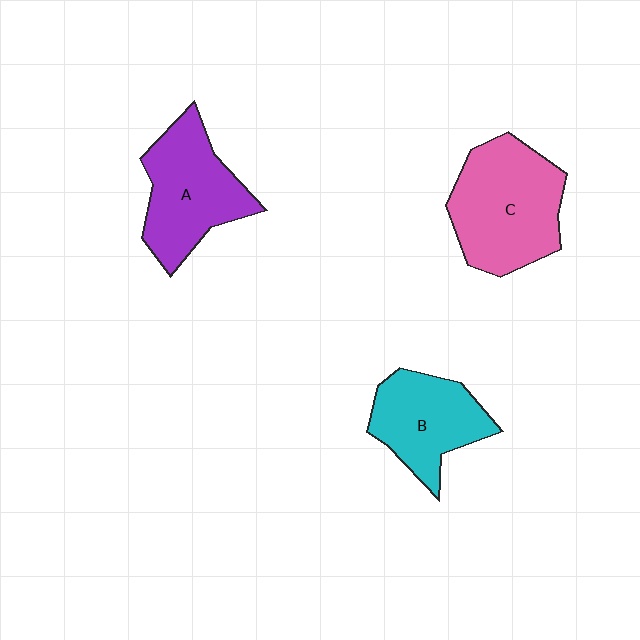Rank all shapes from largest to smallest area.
From largest to smallest: C (pink), A (purple), B (cyan).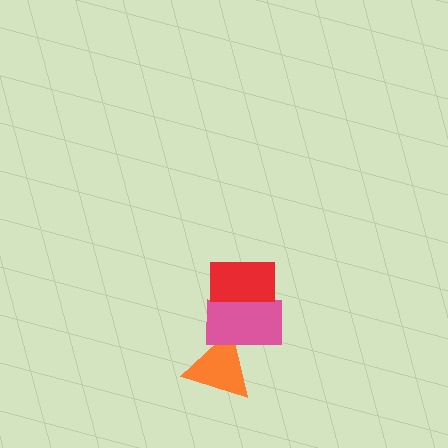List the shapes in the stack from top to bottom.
From top to bottom: the red rectangle, the pink rectangle, the orange triangle.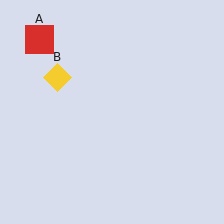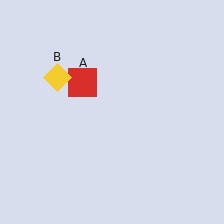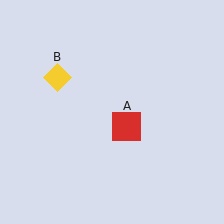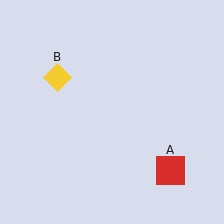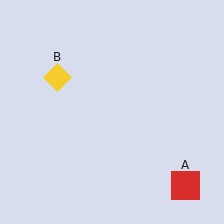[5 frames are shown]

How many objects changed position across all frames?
1 object changed position: red square (object A).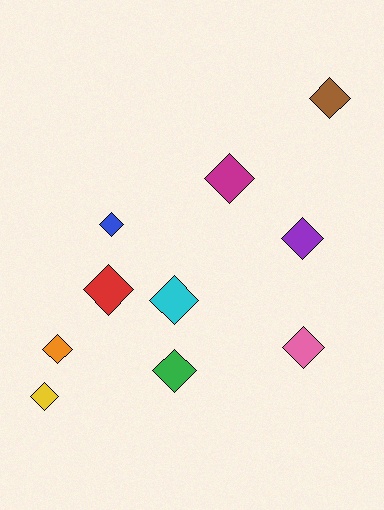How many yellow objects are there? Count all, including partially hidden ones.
There is 1 yellow object.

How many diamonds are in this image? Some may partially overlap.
There are 10 diamonds.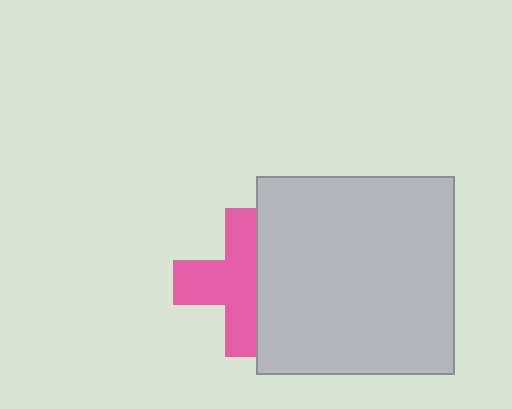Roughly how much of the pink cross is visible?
About half of it is visible (roughly 61%).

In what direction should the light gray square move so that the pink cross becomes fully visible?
The light gray square should move right. That is the shortest direction to clear the overlap and leave the pink cross fully visible.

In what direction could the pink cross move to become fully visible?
The pink cross could move left. That would shift it out from behind the light gray square entirely.